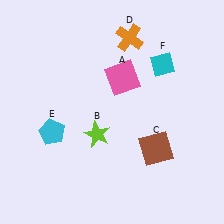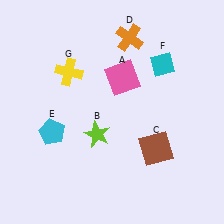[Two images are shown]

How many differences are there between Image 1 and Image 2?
There is 1 difference between the two images.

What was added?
A yellow cross (G) was added in Image 2.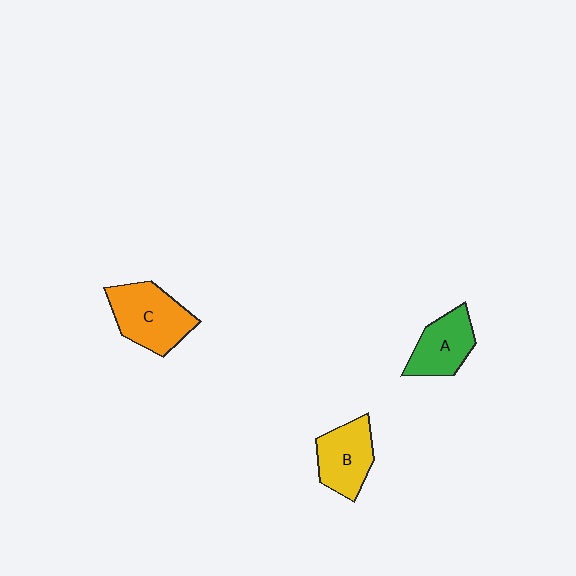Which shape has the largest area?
Shape C (orange).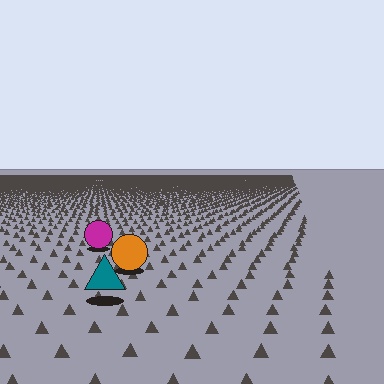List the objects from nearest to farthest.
From nearest to farthest: the teal triangle, the orange circle, the magenta circle.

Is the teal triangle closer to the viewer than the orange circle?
Yes. The teal triangle is closer — you can tell from the texture gradient: the ground texture is coarser near it.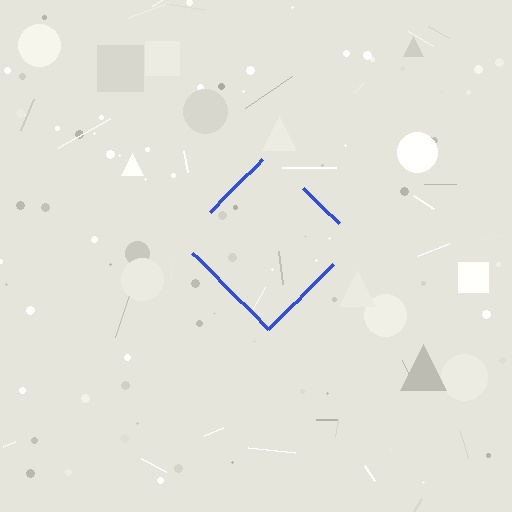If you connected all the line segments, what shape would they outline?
They would outline a diamond.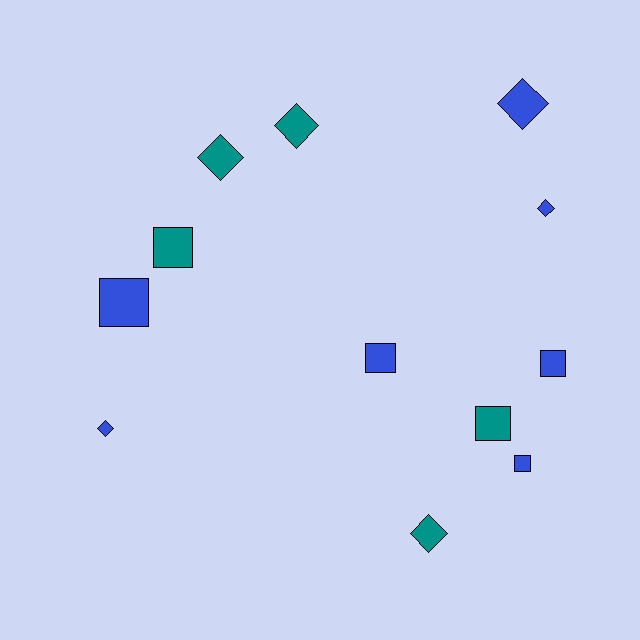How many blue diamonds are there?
There are 3 blue diamonds.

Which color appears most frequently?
Blue, with 7 objects.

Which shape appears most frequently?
Square, with 6 objects.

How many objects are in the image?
There are 12 objects.